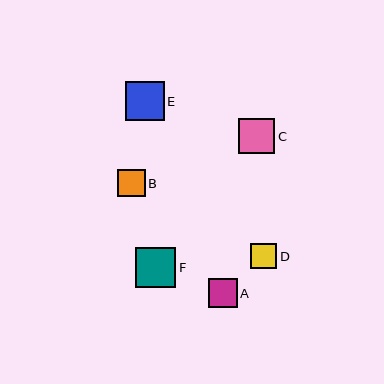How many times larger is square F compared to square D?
Square F is approximately 1.6 times the size of square D.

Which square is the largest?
Square F is the largest with a size of approximately 40 pixels.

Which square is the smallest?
Square D is the smallest with a size of approximately 26 pixels.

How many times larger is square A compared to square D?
Square A is approximately 1.1 times the size of square D.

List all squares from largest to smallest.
From largest to smallest: F, E, C, A, B, D.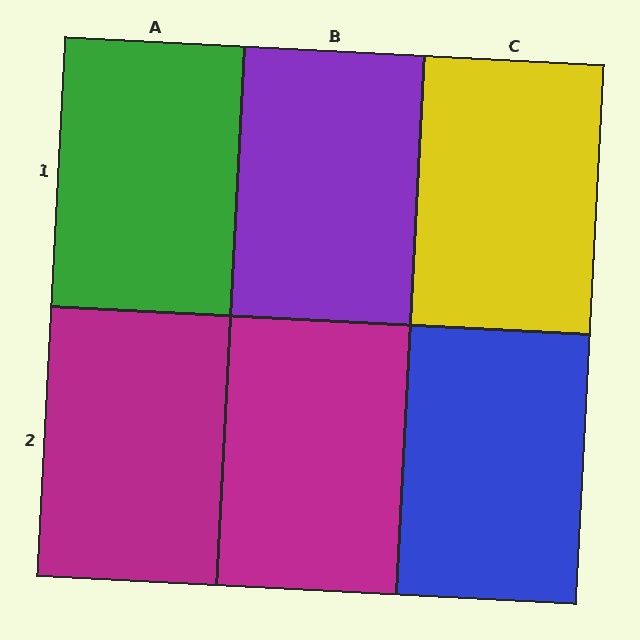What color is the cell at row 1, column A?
Green.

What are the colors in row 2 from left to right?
Magenta, magenta, blue.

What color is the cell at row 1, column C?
Yellow.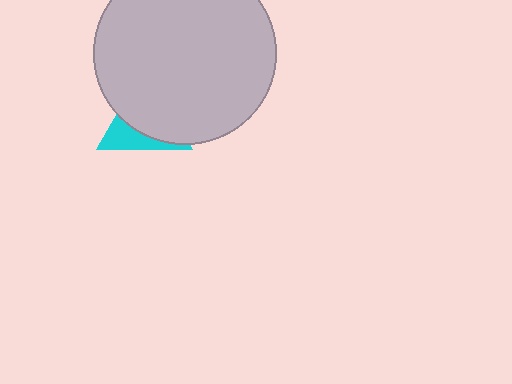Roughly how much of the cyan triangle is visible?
A small part of it is visible (roughly 33%).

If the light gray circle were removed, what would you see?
You would see the complete cyan triangle.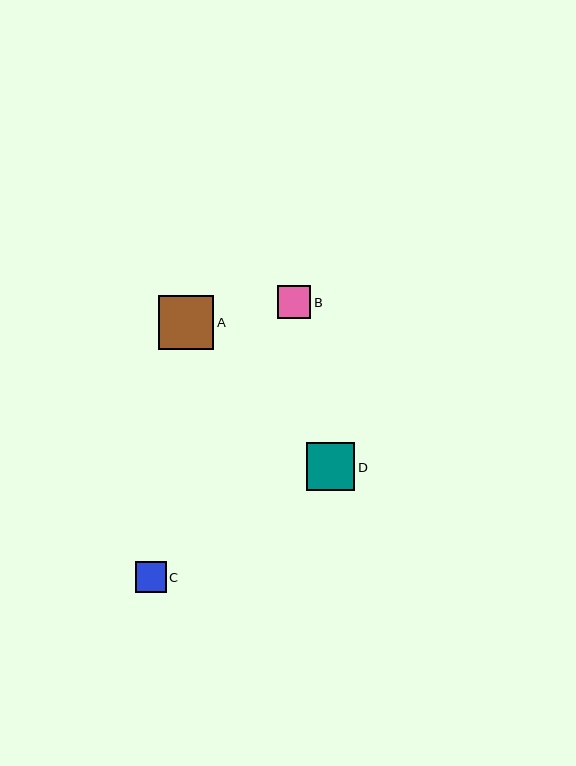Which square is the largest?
Square A is the largest with a size of approximately 55 pixels.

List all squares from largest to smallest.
From largest to smallest: A, D, B, C.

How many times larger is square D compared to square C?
Square D is approximately 1.6 times the size of square C.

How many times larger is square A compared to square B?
Square A is approximately 1.6 times the size of square B.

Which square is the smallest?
Square C is the smallest with a size of approximately 30 pixels.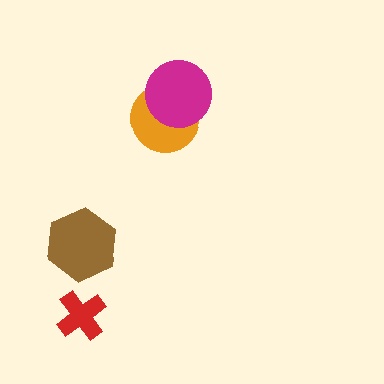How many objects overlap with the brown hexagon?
0 objects overlap with the brown hexagon.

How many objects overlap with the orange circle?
1 object overlaps with the orange circle.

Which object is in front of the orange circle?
The magenta circle is in front of the orange circle.